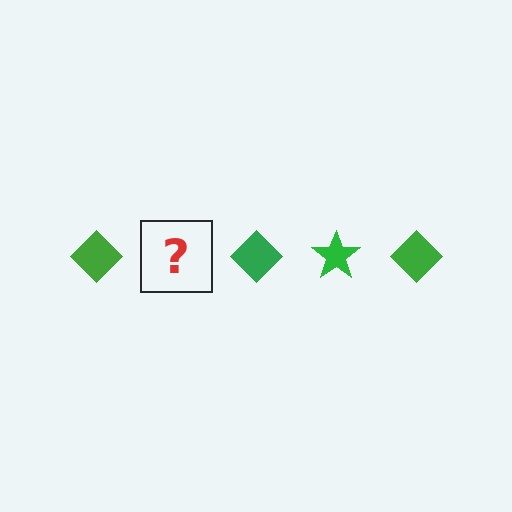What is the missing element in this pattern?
The missing element is a green star.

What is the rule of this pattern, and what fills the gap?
The rule is that the pattern cycles through diamond, star shapes in green. The gap should be filled with a green star.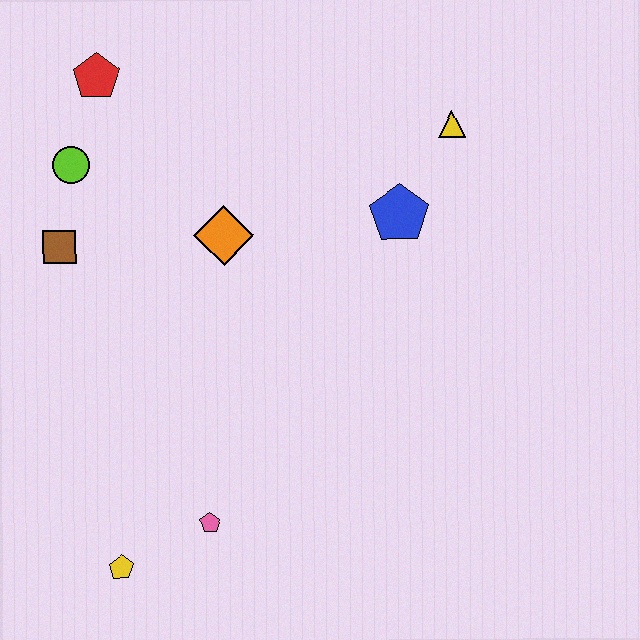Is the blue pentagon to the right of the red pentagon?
Yes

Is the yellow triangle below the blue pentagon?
No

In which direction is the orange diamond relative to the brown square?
The orange diamond is to the right of the brown square.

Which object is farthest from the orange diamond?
The yellow pentagon is farthest from the orange diamond.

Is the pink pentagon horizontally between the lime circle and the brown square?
No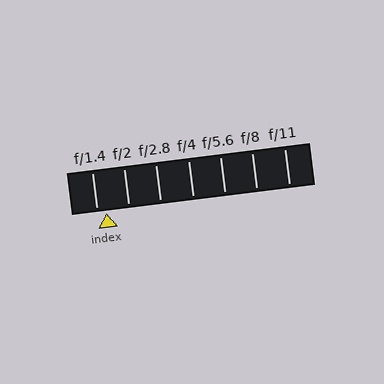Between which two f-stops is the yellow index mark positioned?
The index mark is between f/1.4 and f/2.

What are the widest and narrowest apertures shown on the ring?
The widest aperture shown is f/1.4 and the narrowest is f/11.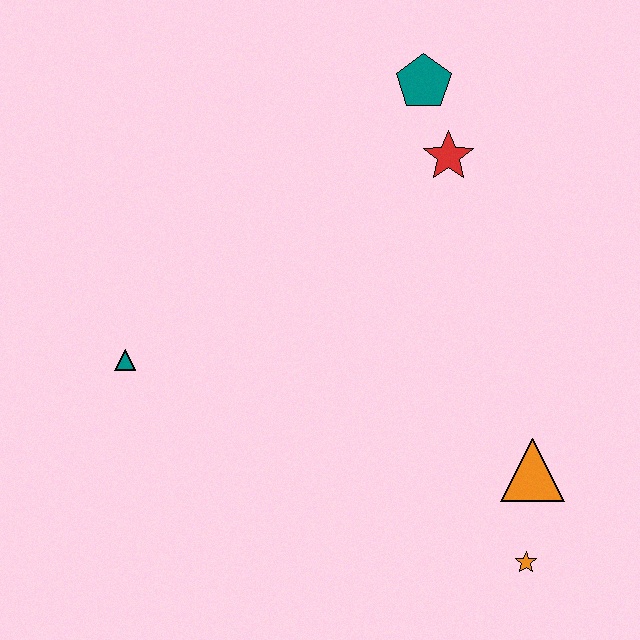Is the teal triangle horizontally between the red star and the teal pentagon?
No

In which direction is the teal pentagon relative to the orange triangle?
The teal pentagon is above the orange triangle.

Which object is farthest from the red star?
The orange star is farthest from the red star.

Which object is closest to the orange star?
The orange triangle is closest to the orange star.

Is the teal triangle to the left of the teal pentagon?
Yes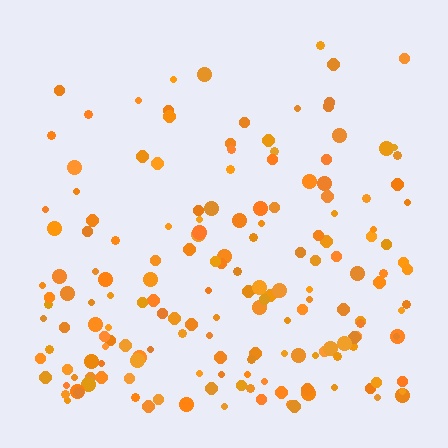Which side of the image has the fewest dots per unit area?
The top.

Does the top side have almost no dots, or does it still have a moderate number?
Still a moderate number, just noticeably fewer than the bottom.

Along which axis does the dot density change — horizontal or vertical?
Vertical.